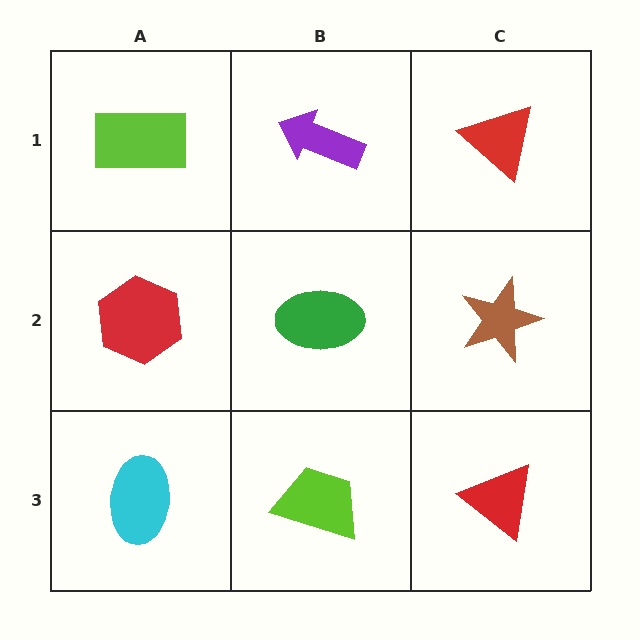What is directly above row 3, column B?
A green ellipse.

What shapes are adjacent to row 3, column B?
A green ellipse (row 2, column B), a cyan ellipse (row 3, column A), a red triangle (row 3, column C).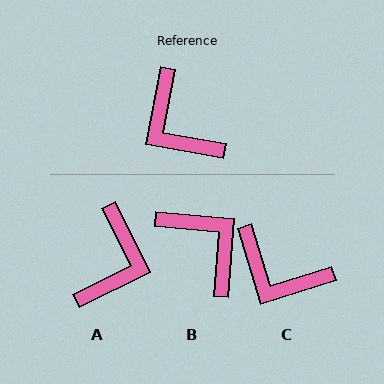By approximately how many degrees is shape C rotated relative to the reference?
Approximately 28 degrees counter-clockwise.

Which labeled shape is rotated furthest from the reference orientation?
B, about 174 degrees away.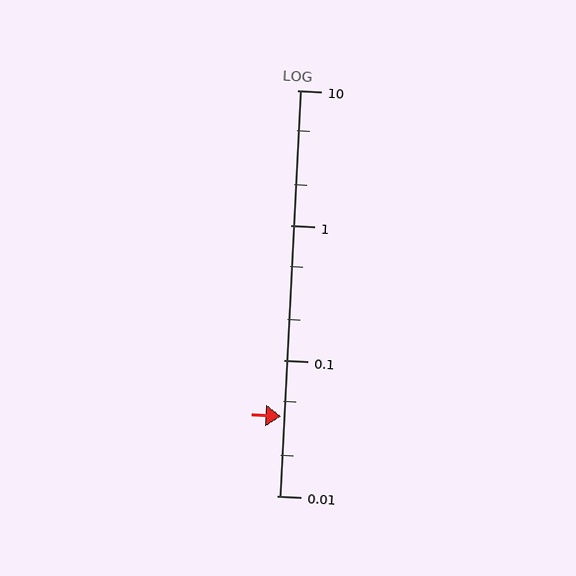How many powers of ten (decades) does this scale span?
The scale spans 3 decades, from 0.01 to 10.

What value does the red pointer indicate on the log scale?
The pointer indicates approximately 0.039.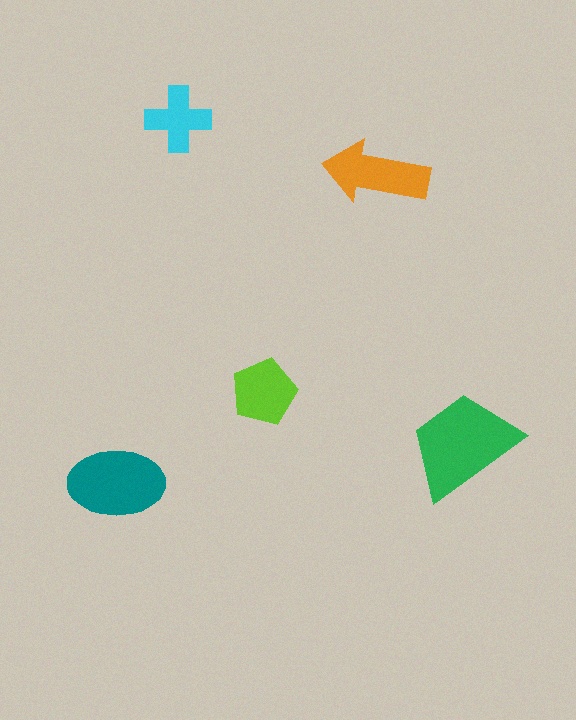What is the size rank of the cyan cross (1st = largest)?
5th.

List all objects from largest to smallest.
The green trapezoid, the teal ellipse, the orange arrow, the lime pentagon, the cyan cross.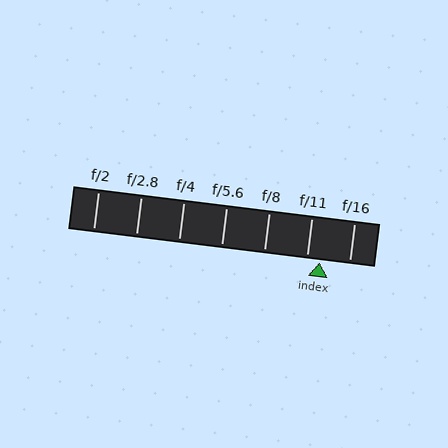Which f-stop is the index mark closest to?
The index mark is closest to f/11.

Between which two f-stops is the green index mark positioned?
The index mark is between f/11 and f/16.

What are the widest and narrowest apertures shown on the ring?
The widest aperture shown is f/2 and the narrowest is f/16.